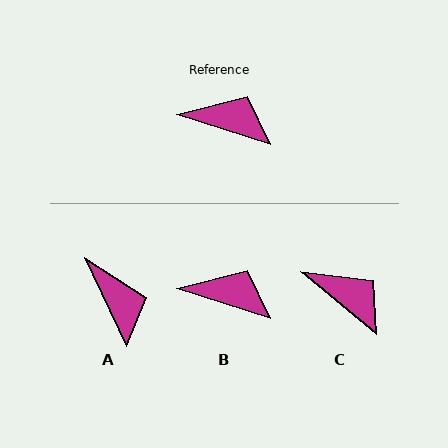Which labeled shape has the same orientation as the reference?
B.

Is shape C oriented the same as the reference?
No, it is off by about 22 degrees.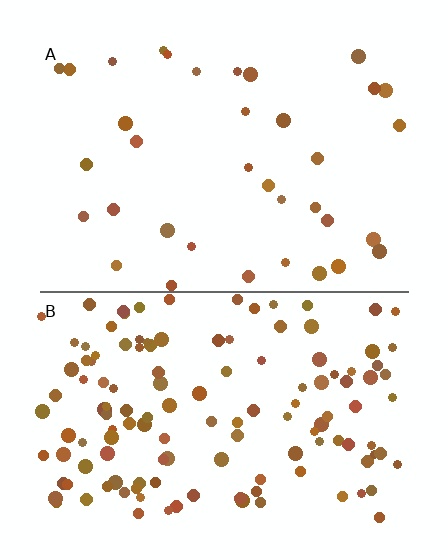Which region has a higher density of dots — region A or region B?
B (the bottom).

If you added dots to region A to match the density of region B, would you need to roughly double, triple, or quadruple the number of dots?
Approximately quadruple.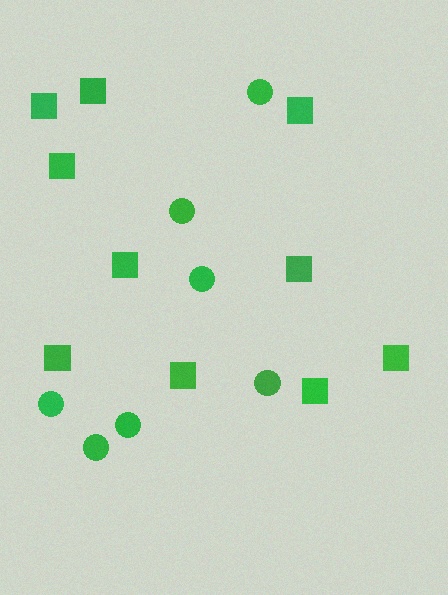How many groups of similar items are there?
There are 2 groups: one group of squares (10) and one group of circles (7).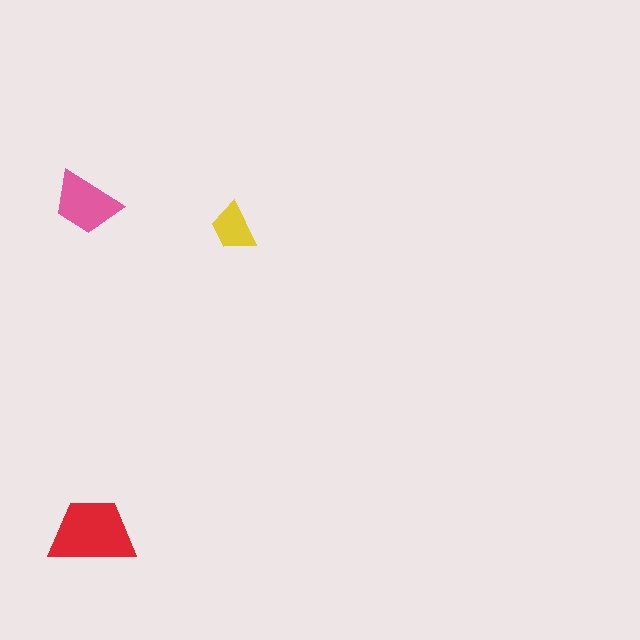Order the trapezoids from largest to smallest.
the red one, the pink one, the yellow one.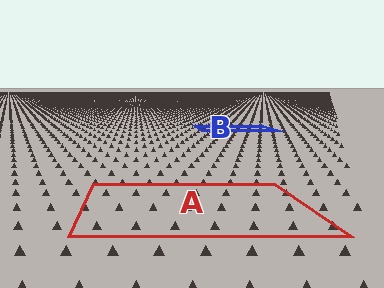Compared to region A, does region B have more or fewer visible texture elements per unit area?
Region B has more texture elements per unit area — they are packed more densely because it is farther away.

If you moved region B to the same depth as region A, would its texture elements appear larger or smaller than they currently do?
They would appear larger. At a closer depth, the same texture elements are projected at a bigger on-screen size.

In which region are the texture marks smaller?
The texture marks are smaller in region B, because it is farther away.